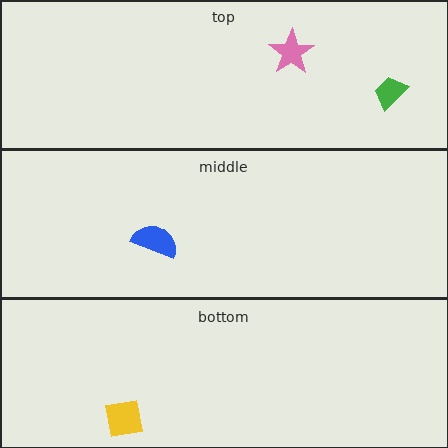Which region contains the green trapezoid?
The top region.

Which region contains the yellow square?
The bottom region.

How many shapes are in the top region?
2.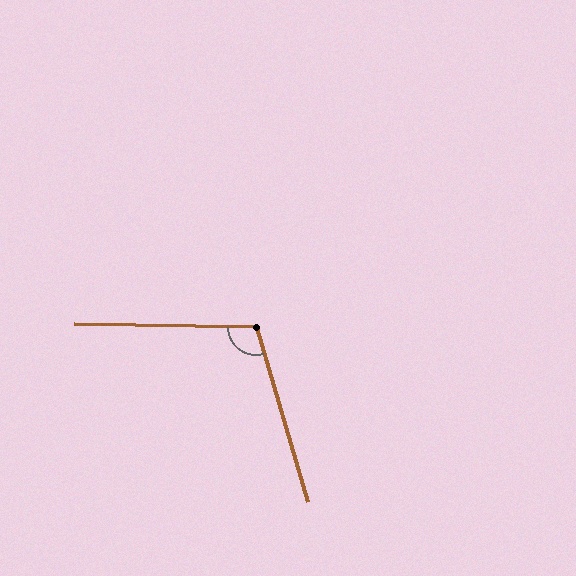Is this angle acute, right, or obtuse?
It is obtuse.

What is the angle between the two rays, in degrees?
Approximately 107 degrees.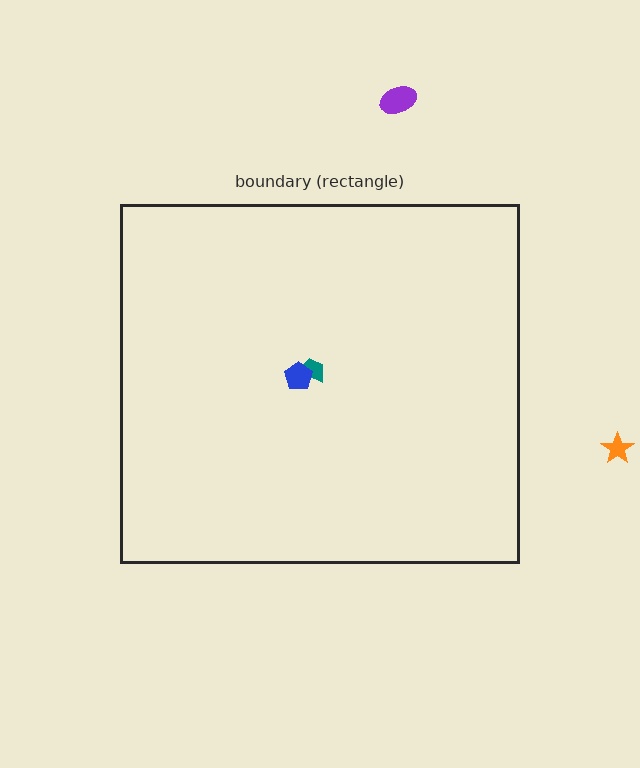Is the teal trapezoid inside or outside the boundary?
Inside.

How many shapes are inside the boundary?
2 inside, 2 outside.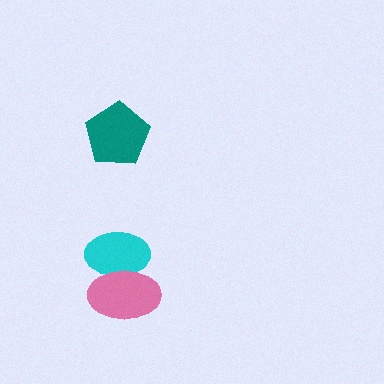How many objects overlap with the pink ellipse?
1 object overlaps with the pink ellipse.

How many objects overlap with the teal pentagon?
0 objects overlap with the teal pentagon.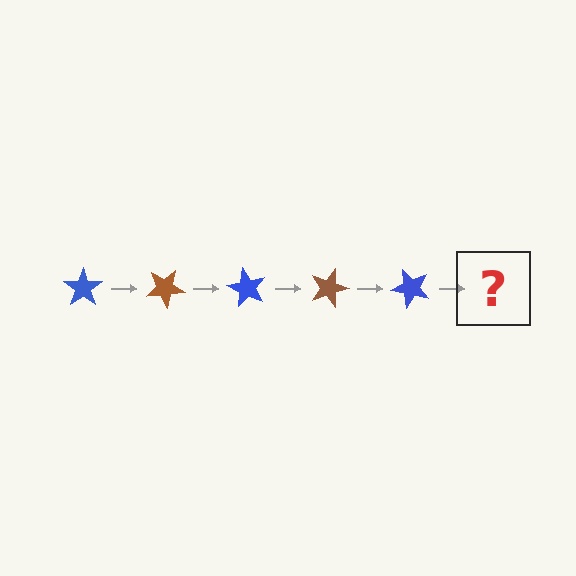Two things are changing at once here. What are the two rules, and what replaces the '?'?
The two rules are that it rotates 30 degrees each step and the color cycles through blue and brown. The '?' should be a brown star, rotated 150 degrees from the start.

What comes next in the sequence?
The next element should be a brown star, rotated 150 degrees from the start.